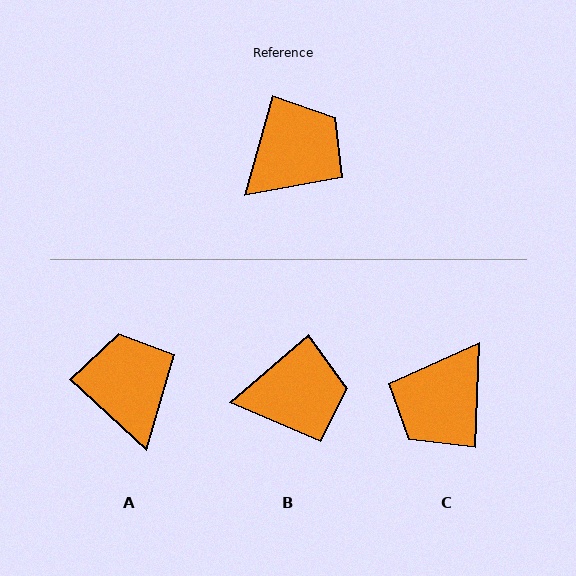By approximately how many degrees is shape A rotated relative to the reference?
Approximately 63 degrees counter-clockwise.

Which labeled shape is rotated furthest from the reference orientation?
C, about 167 degrees away.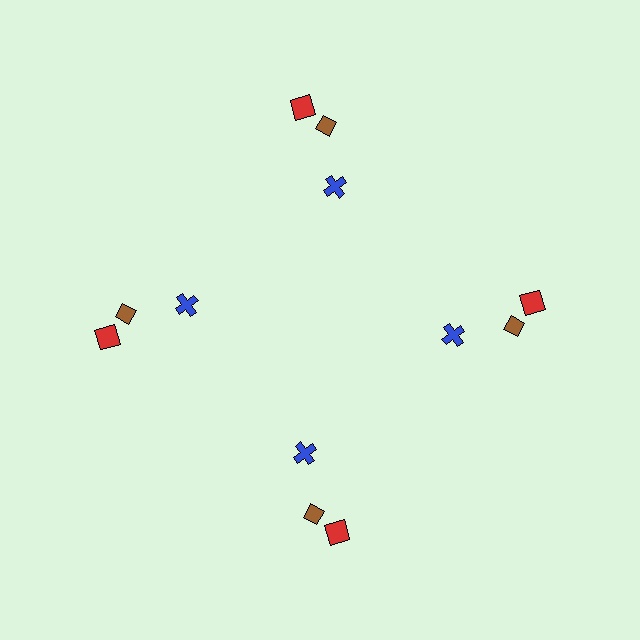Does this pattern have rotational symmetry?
Yes, this pattern has 4-fold rotational symmetry. It looks the same after rotating 90 degrees around the center.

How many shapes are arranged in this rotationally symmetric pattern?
There are 12 shapes, arranged in 4 groups of 3.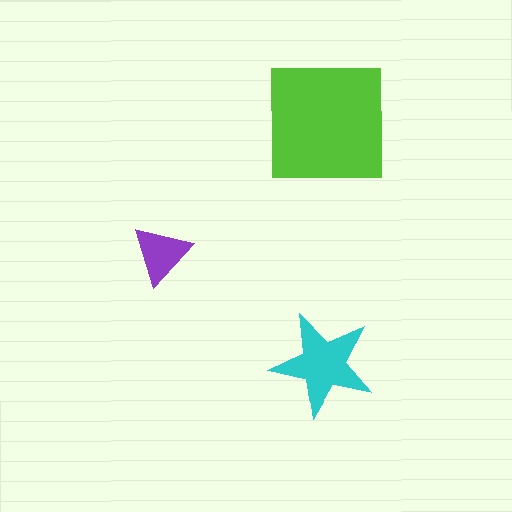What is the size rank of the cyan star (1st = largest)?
2nd.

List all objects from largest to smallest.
The lime square, the cyan star, the purple triangle.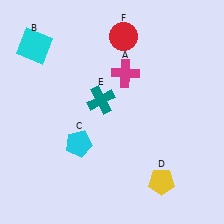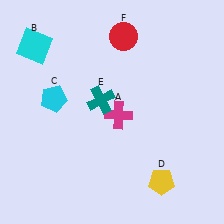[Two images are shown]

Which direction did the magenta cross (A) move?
The magenta cross (A) moved down.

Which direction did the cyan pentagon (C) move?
The cyan pentagon (C) moved up.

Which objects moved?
The objects that moved are: the magenta cross (A), the cyan pentagon (C).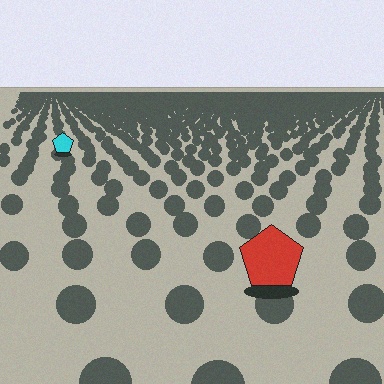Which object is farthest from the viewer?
The cyan pentagon is farthest from the viewer. It appears smaller and the ground texture around it is denser.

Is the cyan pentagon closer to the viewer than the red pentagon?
No. The red pentagon is closer — you can tell from the texture gradient: the ground texture is coarser near it.